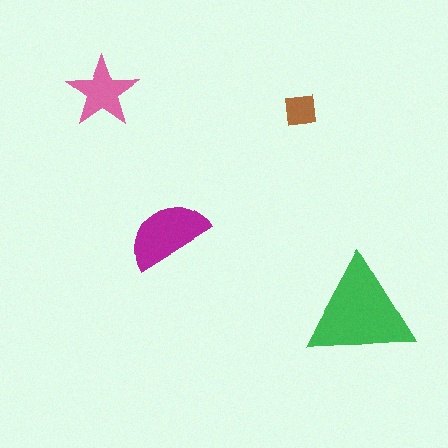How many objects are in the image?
There are 4 objects in the image.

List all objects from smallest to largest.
The brown square, the pink star, the magenta semicircle, the green triangle.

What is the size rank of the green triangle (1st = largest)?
1st.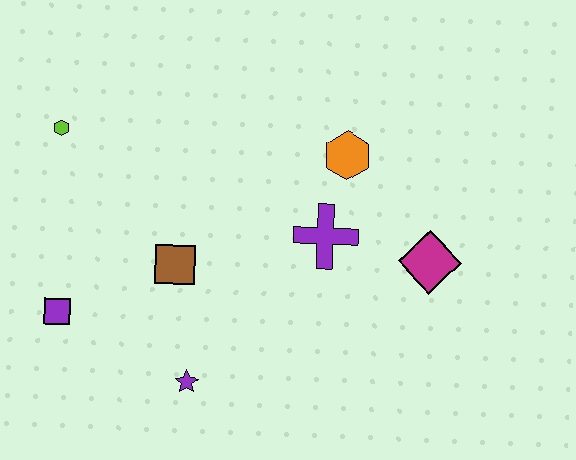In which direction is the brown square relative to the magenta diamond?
The brown square is to the left of the magenta diamond.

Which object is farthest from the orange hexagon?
The purple square is farthest from the orange hexagon.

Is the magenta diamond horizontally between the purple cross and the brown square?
No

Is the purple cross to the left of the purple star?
No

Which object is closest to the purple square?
The brown square is closest to the purple square.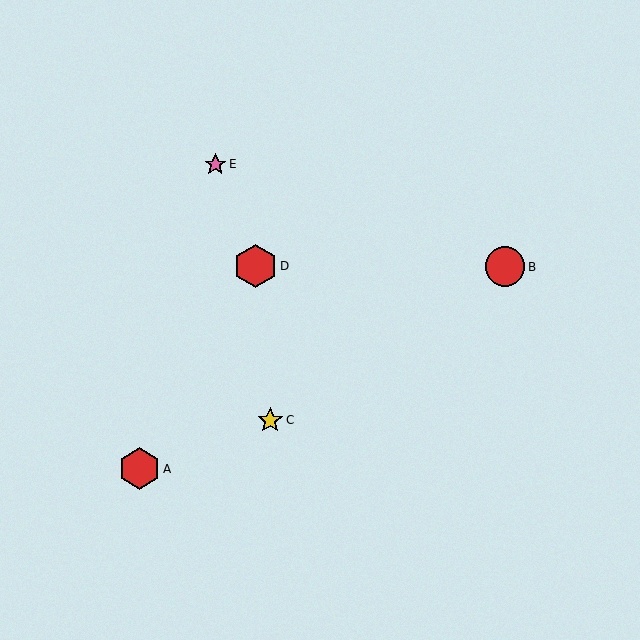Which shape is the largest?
The red hexagon (labeled D) is the largest.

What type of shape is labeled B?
Shape B is a red circle.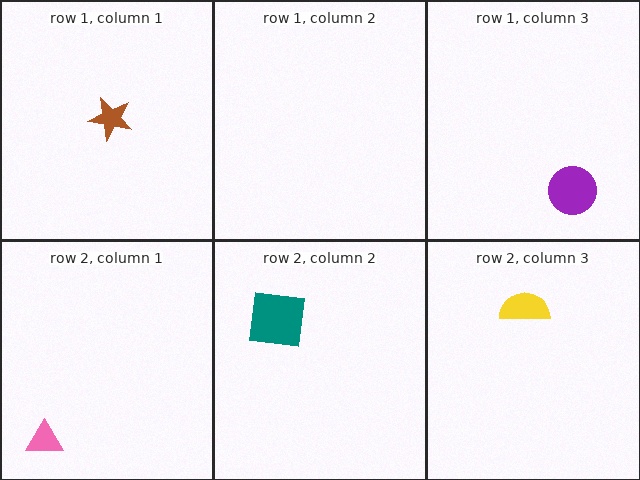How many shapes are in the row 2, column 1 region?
1.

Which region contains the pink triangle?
The row 2, column 1 region.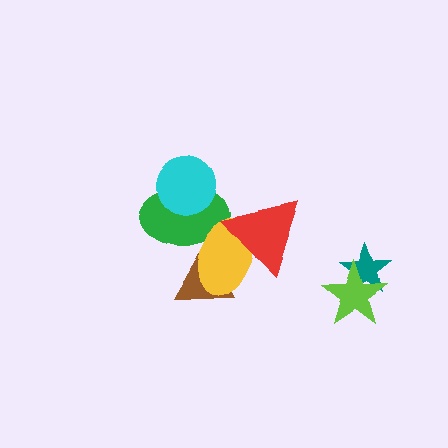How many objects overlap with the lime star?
1 object overlaps with the lime star.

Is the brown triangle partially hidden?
Yes, it is partially covered by another shape.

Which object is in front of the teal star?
The lime star is in front of the teal star.